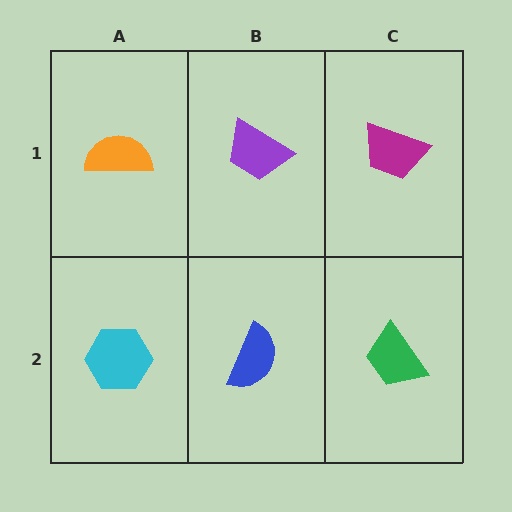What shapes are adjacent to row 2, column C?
A magenta trapezoid (row 1, column C), a blue semicircle (row 2, column B).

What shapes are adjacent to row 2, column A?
An orange semicircle (row 1, column A), a blue semicircle (row 2, column B).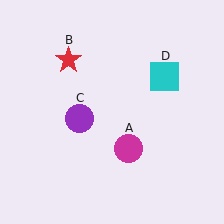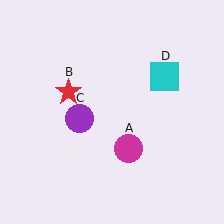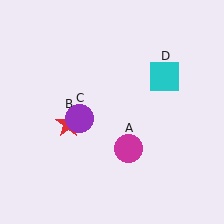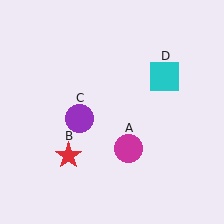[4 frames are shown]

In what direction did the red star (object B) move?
The red star (object B) moved down.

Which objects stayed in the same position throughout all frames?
Magenta circle (object A) and purple circle (object C) and cyan square (object D) remained stationary.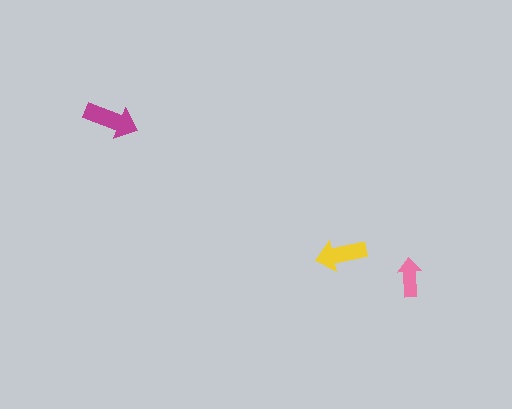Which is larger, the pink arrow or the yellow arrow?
The yellow one.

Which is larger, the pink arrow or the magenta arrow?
The magenta one.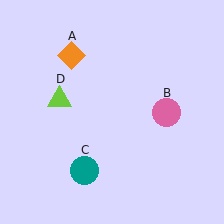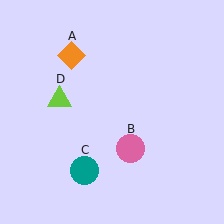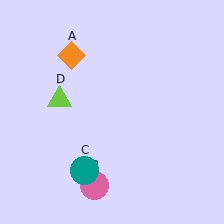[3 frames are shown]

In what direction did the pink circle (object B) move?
The pink circle (object B) moved down and to the left.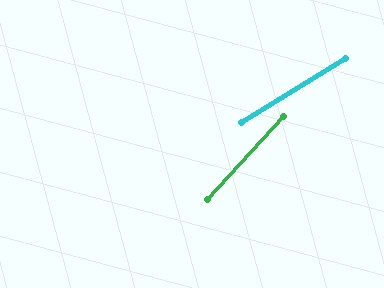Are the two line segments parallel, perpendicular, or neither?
Neither parallel nor perpendicular — they differ by about 16°.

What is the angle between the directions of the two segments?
Approximately 16 degrees.